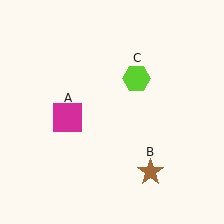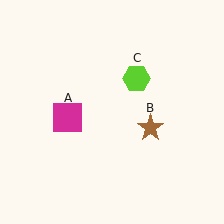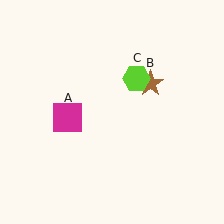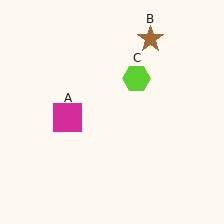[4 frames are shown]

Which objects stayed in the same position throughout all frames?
Magenta square (object A) and lime hexagon (object C) remained stationary.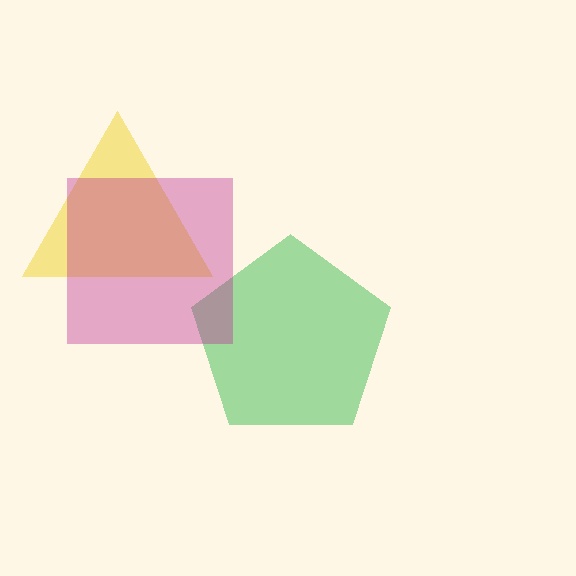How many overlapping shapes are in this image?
There are 3 overlapping shapes in the image.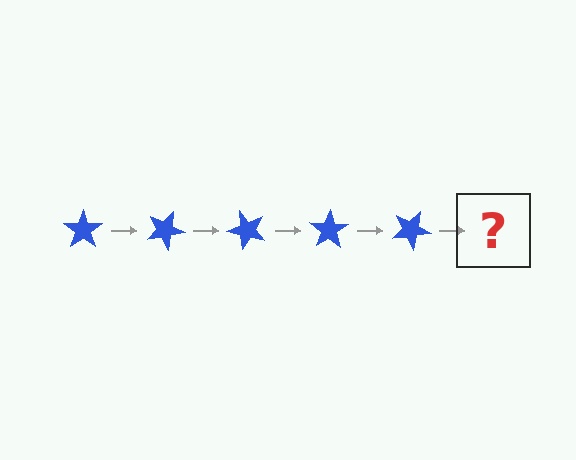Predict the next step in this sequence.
The next step is a blue star rotated 125 degrees.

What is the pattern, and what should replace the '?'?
The pattern is that the star rotates 25 degrees each step. The '?' should be a blue star rotated 125 degrees.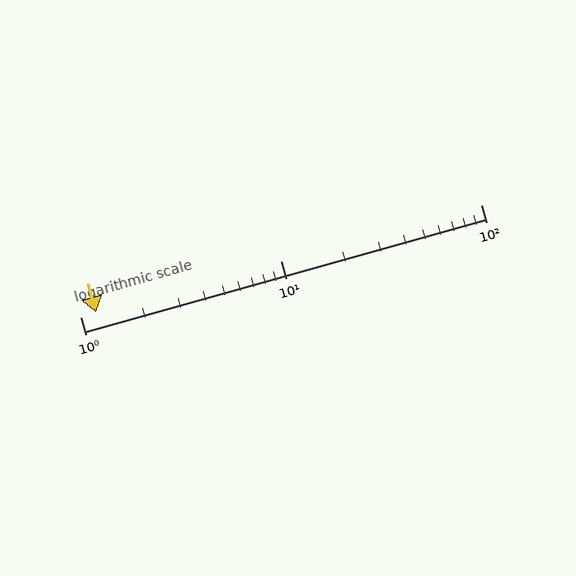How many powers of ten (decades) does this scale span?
The scale spans 2 decades, from 1 to 100.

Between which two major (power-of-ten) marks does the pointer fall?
The pointer is between 1 and 10.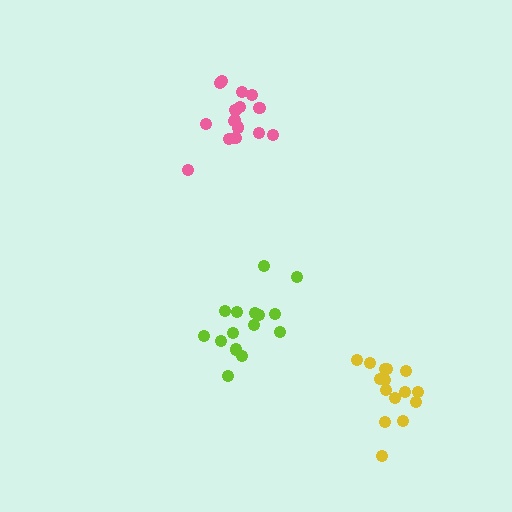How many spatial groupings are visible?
There are 3 spatial groupings.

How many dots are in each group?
Group 1: 16 dots, Group 2: 15 dots, Group 3: 15 dots (46 total).